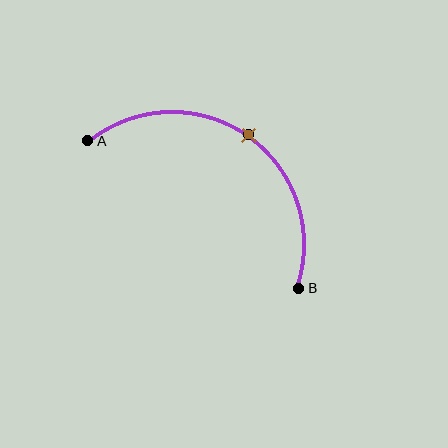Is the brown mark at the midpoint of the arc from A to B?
Yes. The brown mark lies on the arc at equal arc-length from both A and B — it is the arc midpoint.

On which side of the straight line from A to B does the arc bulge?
The arc bulges above and to the right of the straight line connecting A and B.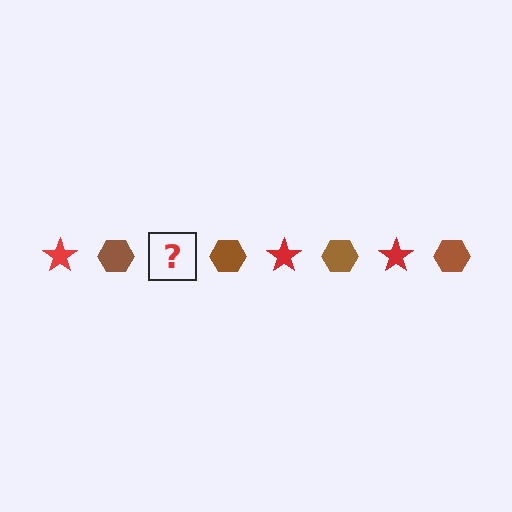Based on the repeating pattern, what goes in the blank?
The blank should be a red star.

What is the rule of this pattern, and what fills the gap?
The rule is that the pattern alternates between red star and brown hexagon. The gap should be filled with a red star.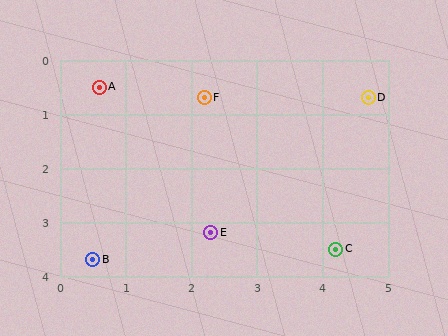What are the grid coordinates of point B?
Point B is at approximately (0.5, 3.7).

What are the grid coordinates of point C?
Point C is at approximately (4.2, 3.5).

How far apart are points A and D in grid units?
Points A and D are about 4.1 grid units apart.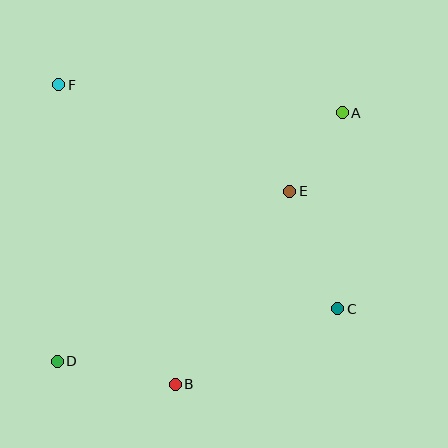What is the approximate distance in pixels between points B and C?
The distance between B and C is approximately 179 pixels.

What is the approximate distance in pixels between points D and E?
The distance between D and E is approximately 288 pixels.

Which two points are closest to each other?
Points A and E are closest to each other.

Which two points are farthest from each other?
Points A and D are farthest from each other.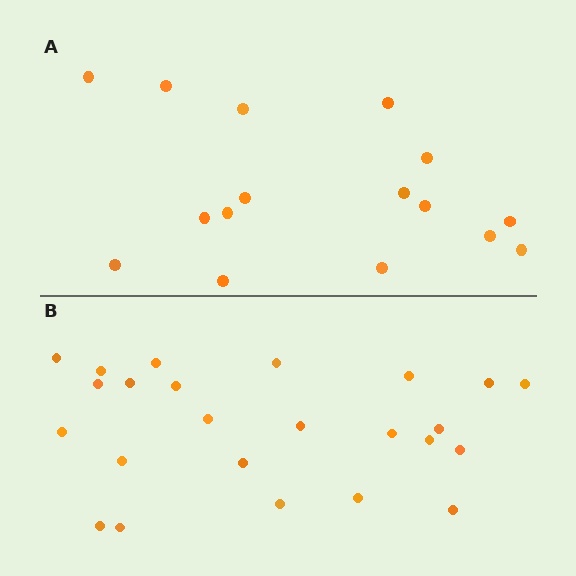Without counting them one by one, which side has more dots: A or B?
Region B (the bottom region) has more dots.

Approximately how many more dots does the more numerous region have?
Region B has roughly 8 or so more dots than region A.